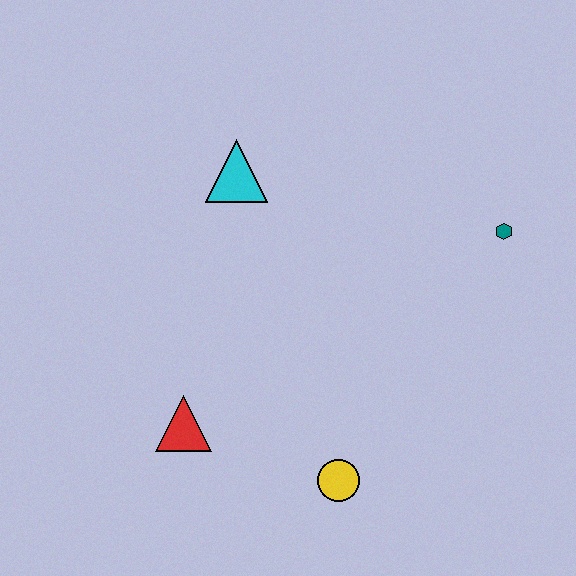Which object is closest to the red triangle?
The yellow circle is closest to the red triangle.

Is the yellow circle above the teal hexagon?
No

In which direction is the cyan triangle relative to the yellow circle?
The cyan triangle is above the yellow circle.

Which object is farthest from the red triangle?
The teal hexagon is farthest from the red triangle.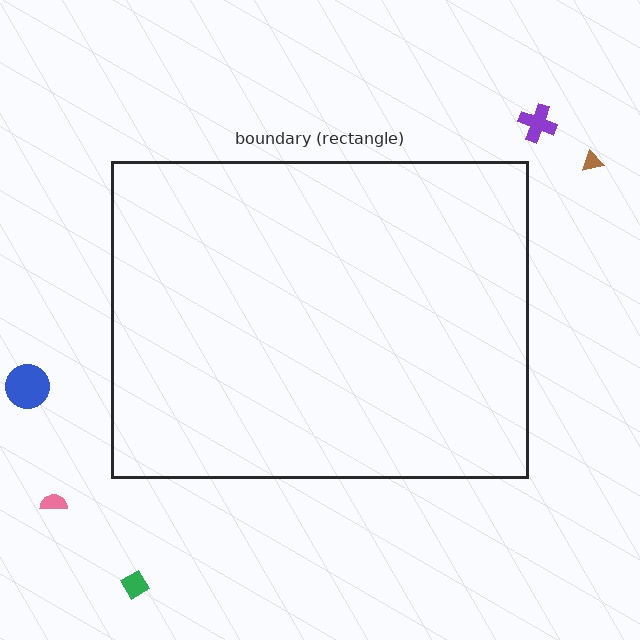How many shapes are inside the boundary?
0 inside, 5 outside.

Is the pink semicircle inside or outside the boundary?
Outside.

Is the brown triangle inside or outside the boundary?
Outside.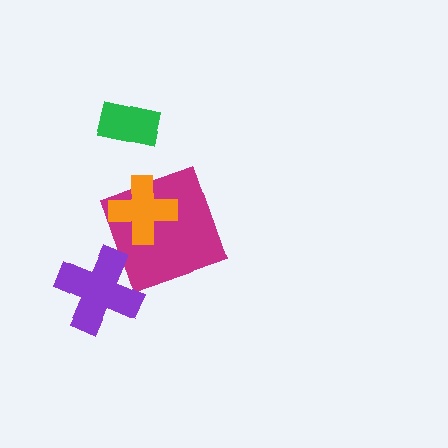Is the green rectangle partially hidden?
No, no other shape covers it.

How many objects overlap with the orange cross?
1 object overlaps with the orange cross.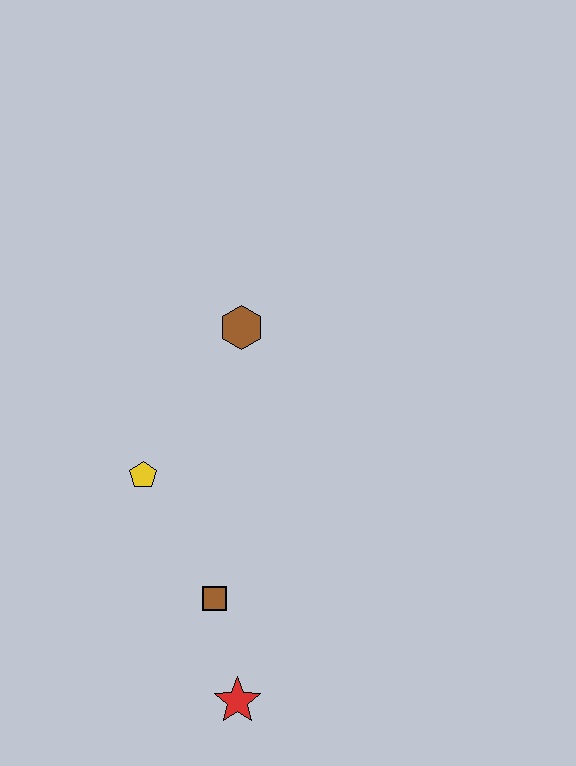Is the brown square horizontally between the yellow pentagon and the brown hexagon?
Yes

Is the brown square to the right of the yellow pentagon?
Yes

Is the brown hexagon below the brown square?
No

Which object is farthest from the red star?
The brown hexagon is farthest from the red star.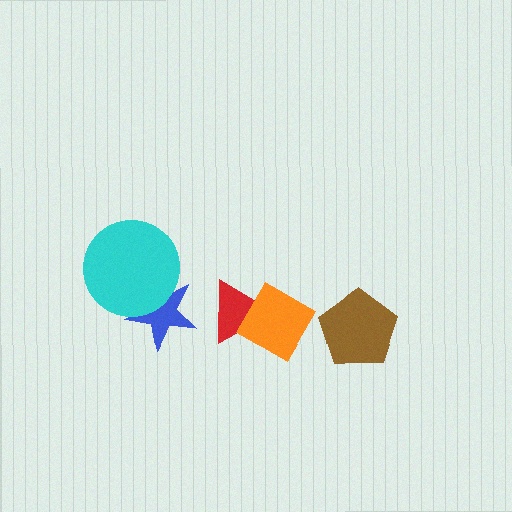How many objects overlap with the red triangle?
1 object overlaps with the red triangle.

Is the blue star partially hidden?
Yes, it is partially covered by another shape.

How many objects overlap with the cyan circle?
1 object overlaps with the cyan circle.